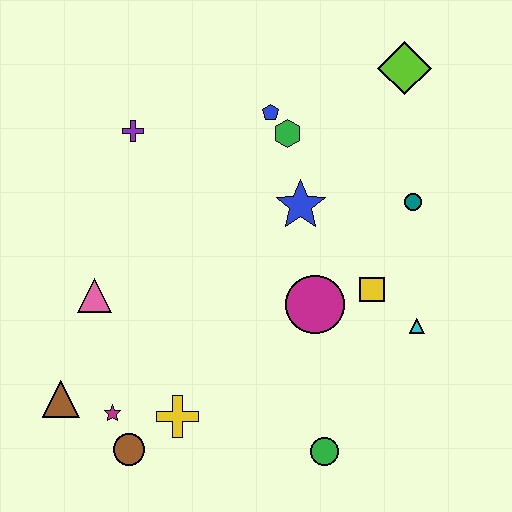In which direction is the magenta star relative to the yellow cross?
The magenta star is to the left of the yellow cross.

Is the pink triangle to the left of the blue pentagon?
Yes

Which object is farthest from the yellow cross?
The lime diamond is farthest from the yellow cross.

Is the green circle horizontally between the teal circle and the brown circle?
Yes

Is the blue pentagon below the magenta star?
No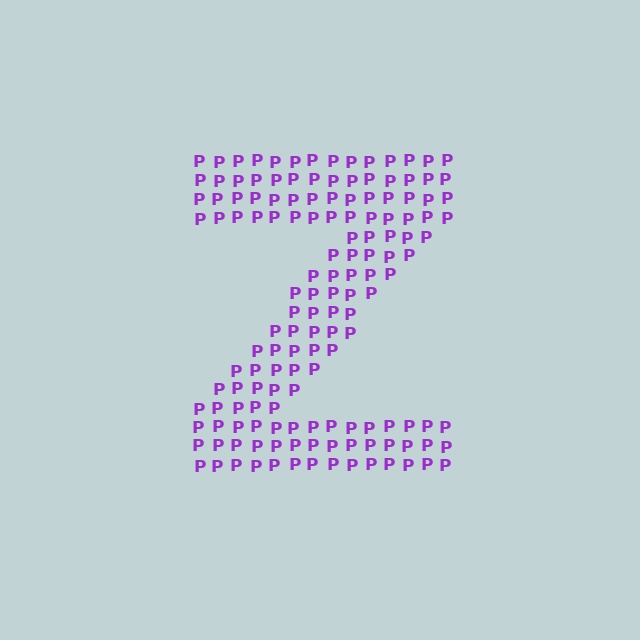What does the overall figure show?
The overall figure shows the letter Z.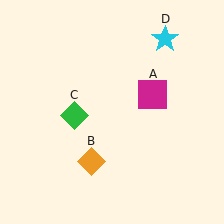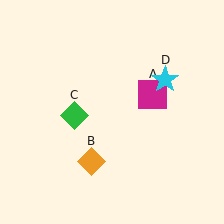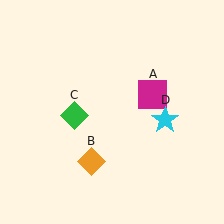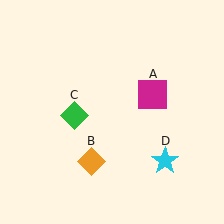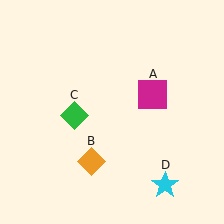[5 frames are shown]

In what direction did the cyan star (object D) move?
The cyan star (object D) moved down.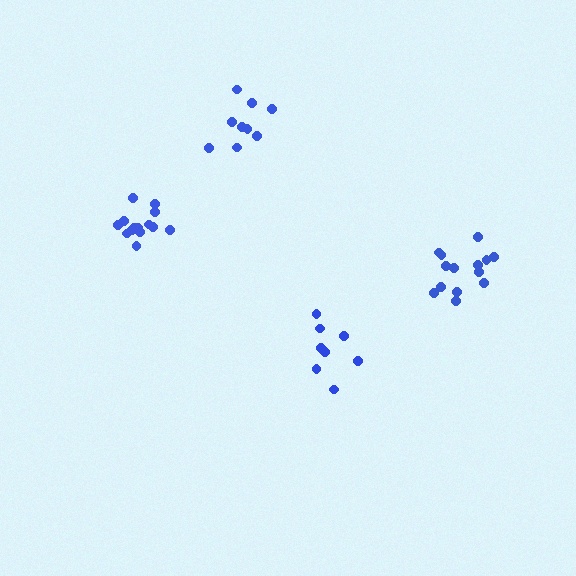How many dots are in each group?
Group 1: 8 dots, Group 2: 9 dots, Group 3: 14 dots, Group 4: 14 dots (45 total).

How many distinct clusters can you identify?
There are 4 distinct clusters.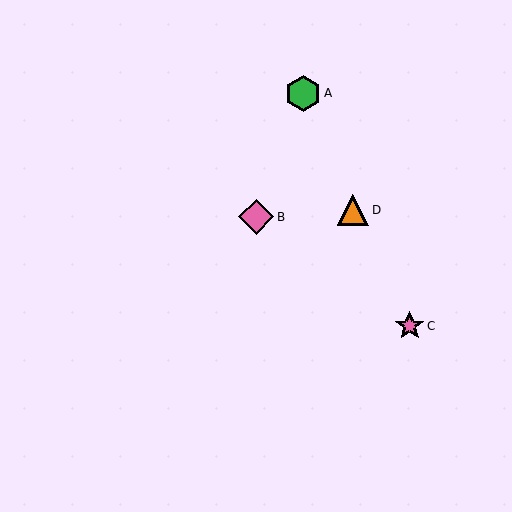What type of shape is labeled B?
Shape B is a pink diamond.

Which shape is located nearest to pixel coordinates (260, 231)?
The pink diamond (labeled B) at (256, 217) is nearest to that location.